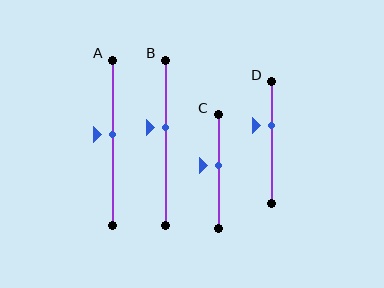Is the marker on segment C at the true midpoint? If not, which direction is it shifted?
No, the marker on segment C is shifted upward by about 5% of the segment length.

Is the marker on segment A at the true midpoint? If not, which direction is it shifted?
No, the marker on segment A is shifted upward by about 5% of the segment length.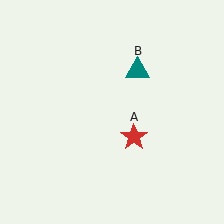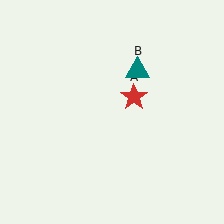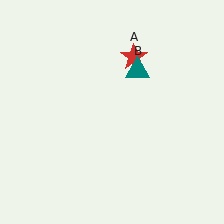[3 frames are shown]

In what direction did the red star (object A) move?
The red star (object A) moved up.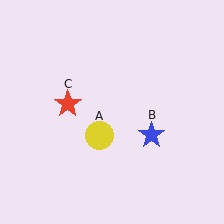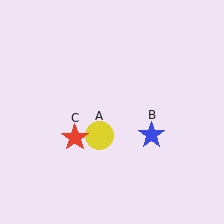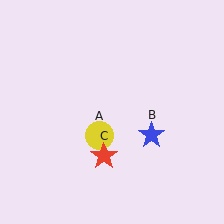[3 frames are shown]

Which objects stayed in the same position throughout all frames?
Yellow circle (object A) and blue star (object B) remained stationary.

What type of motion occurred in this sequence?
The red star (object C) rotated counterclockwise around the center of the scene.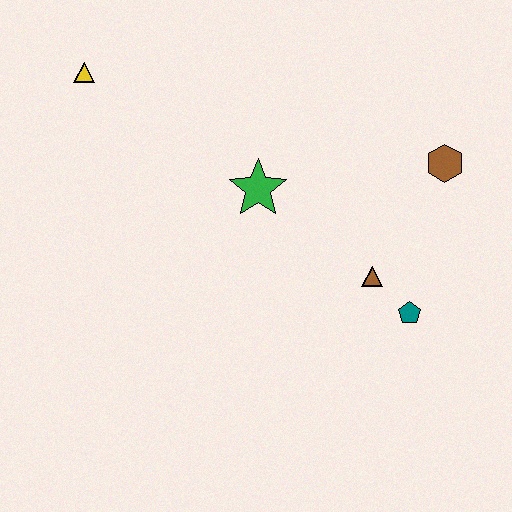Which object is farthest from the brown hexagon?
The yellow triangle is farthest from the brown hexagon.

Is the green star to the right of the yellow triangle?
Yes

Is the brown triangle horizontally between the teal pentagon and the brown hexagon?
No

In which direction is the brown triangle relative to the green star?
The brown triangle is to the right of the green star.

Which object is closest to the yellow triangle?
The green star is closest to the yellow triangle.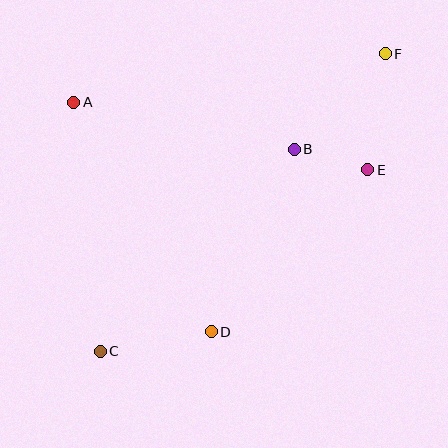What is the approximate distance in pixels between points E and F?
The distance between E and F is approximately 117 pixels.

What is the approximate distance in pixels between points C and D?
The distance between C and D is approximately 113 pixels.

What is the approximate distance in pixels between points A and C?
The distance between A and C is approximately 250 pixels.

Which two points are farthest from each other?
Points C and F are farthest from each other.